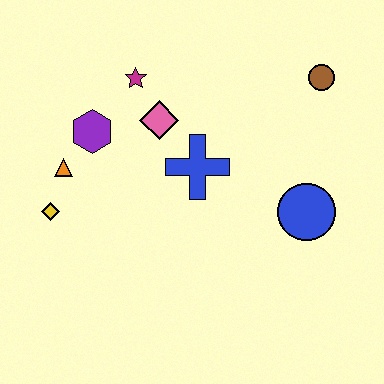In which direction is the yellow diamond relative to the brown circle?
The yellow diamond is to the left of the brown circle.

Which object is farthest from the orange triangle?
The brown circle is farthest from the orange triangle.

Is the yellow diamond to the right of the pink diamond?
No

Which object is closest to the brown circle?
The blue circle is closest to the brown circle.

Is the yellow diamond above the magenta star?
No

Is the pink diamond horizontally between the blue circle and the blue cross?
No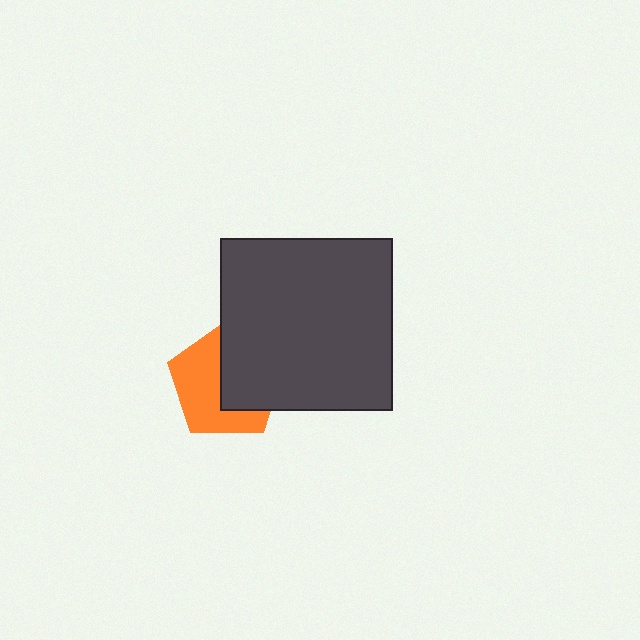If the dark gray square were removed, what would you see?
You would see the complete orange pentagon.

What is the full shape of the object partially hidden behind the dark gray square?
The partially hidden object is an orange pentagon.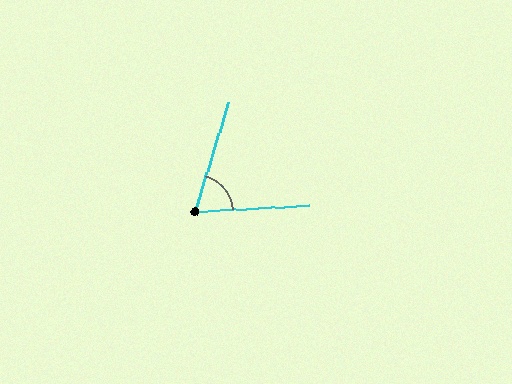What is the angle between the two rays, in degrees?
Approximately 70 degrees.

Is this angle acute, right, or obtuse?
It is acute.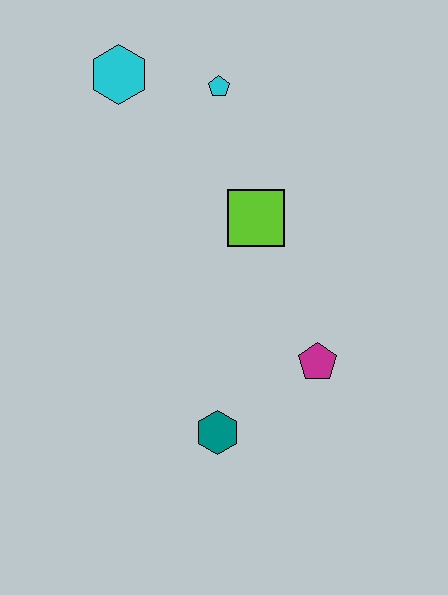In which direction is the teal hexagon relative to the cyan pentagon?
The teal hexagon is below the cyan pentagon.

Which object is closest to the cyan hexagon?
The cyan pentagon is closest to the cyan hexagon.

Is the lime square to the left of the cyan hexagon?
No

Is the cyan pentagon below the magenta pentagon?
No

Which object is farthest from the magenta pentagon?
The cyan hexagon is farthest from the magenta pentagon.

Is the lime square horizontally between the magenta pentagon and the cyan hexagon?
Yes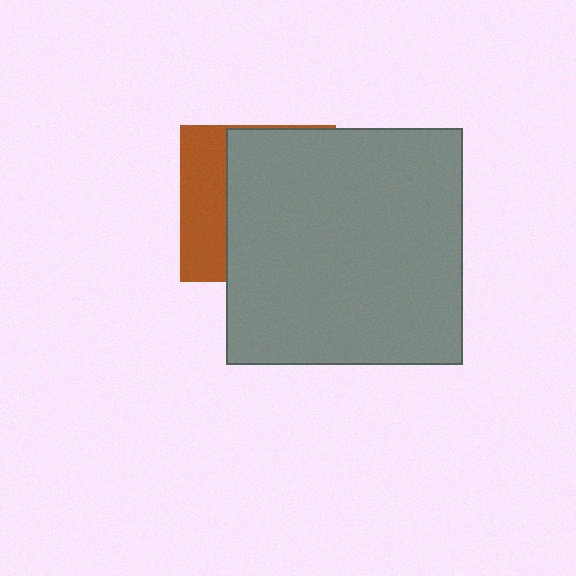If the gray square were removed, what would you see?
You would see the complete brown square.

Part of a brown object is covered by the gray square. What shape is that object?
It is a square.